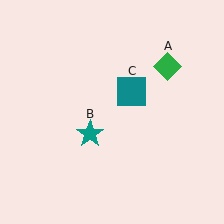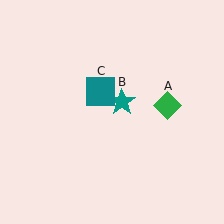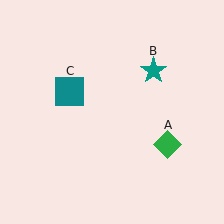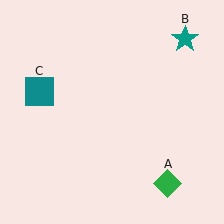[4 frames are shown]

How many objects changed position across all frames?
3 objects changed position: green diamond (object A), teal star (object B), teal square (object C).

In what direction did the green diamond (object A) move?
The green diamond (object A) moved down.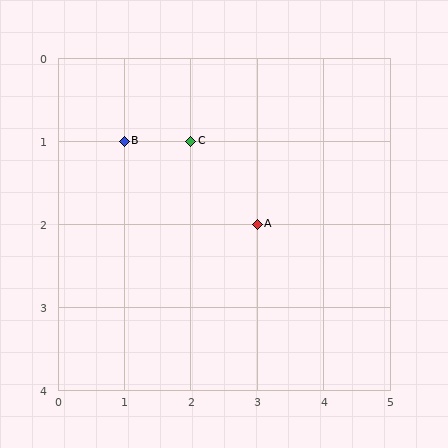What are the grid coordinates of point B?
Point B is at grid coordinates (1, 1).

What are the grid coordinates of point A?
Point A is at grid coordinates (3, 2).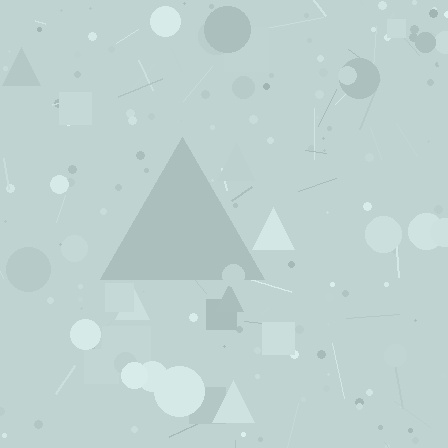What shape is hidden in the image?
A triangle is hidden in the image.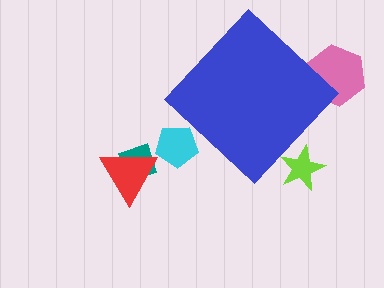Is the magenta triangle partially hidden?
Yes, the magenta triangle is partially hidden behind the blue diamond.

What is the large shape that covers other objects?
A blue diamond.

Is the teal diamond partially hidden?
No, the teal diamond is fully visible.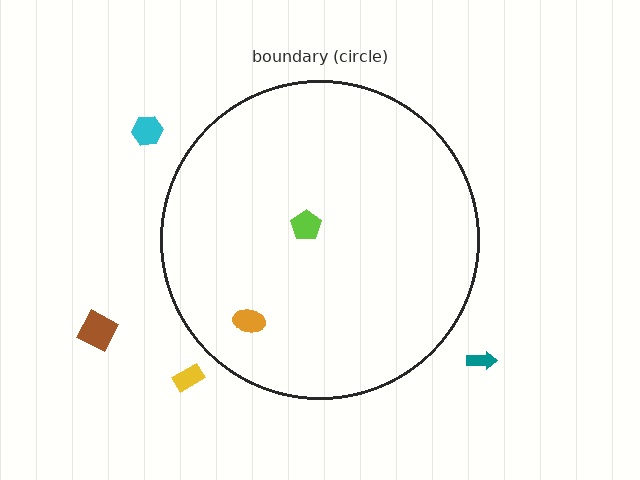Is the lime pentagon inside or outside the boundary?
Inside.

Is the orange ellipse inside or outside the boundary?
Inside.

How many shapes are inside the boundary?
2 inside, 4 outside.